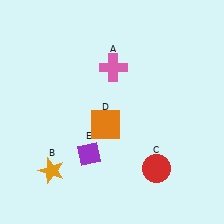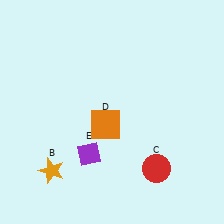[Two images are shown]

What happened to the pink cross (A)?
The pink cross (A) was removed in Image 2. It was in the top-right area of Image 1.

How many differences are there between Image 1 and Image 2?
There is 1 difference between the two images.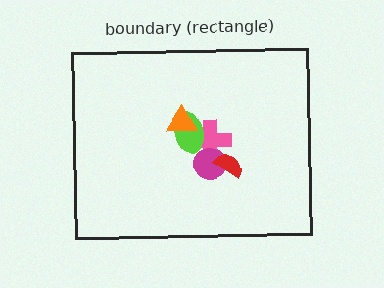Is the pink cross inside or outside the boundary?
Inside.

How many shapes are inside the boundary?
5 inside, 0 outside.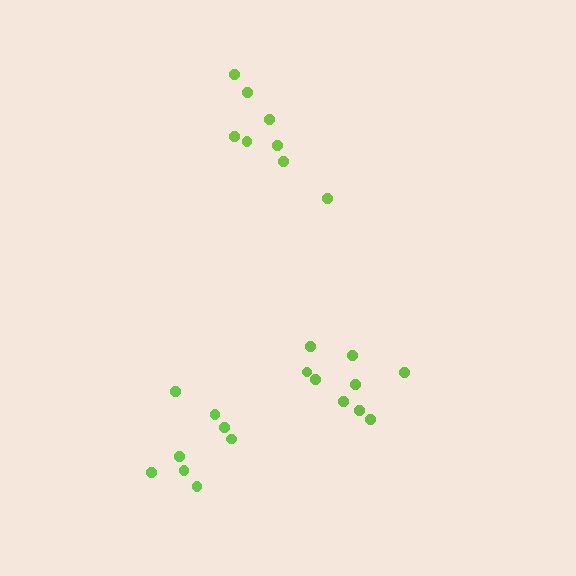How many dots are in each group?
Group 1: 8 dots, Group 2: 8 dots, Group 3: 9 dots (25 total).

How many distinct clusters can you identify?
There are 3 distinct clusters.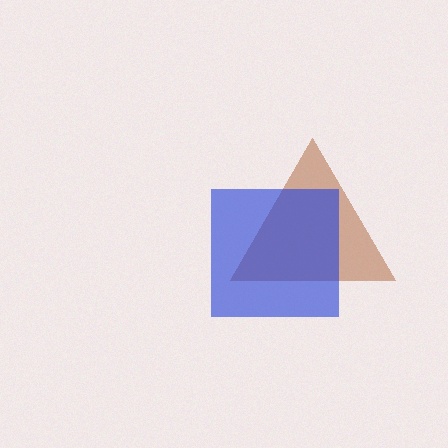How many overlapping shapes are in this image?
There are 2 overlapping shapes in the image.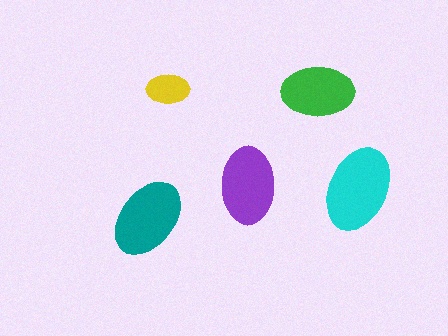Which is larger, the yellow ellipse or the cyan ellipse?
The cyan one.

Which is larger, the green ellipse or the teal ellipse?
The teal one.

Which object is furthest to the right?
The cyan ellipse is rightmost.